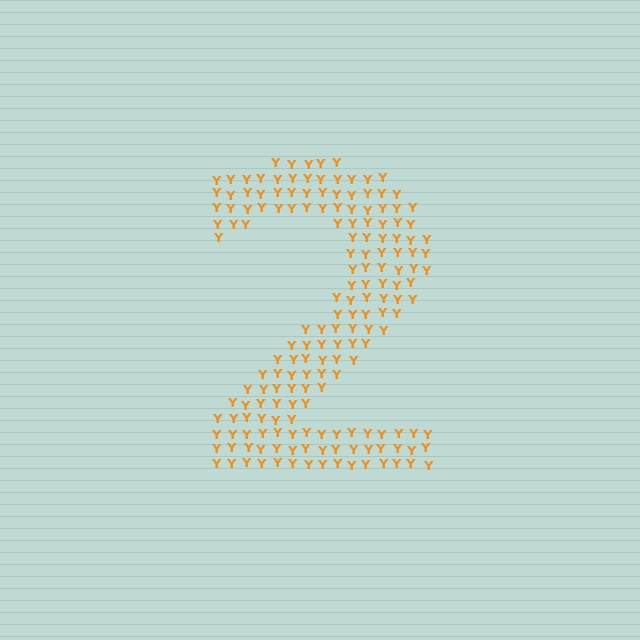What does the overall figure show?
The overall figure shows the digit 2.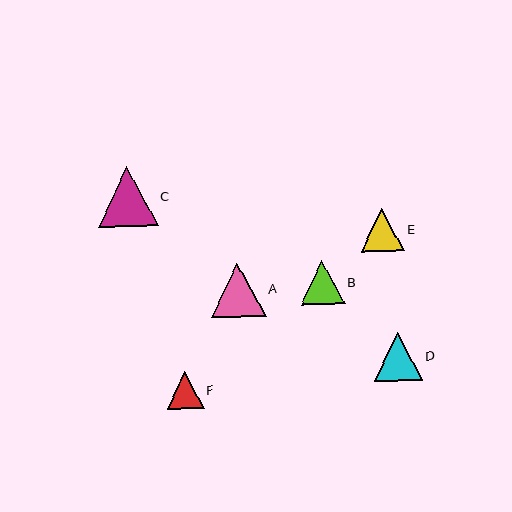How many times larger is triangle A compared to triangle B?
Triangle A is approximately 1.2 times the size of triangle B.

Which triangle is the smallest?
Triangle F is the smallest with a size of approximately 37 pixels.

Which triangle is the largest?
Triangle C is the largest with a size of approximately 60 pixels.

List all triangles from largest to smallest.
From largest to smallest: C, A, D, B, E, F.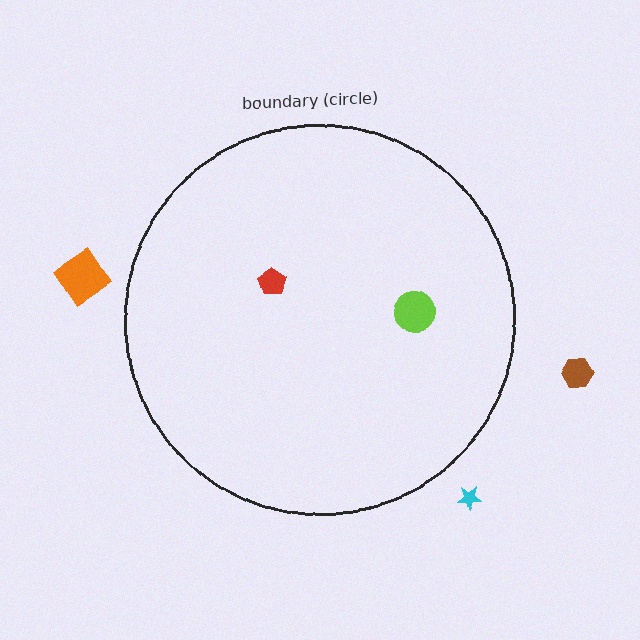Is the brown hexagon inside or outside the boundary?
Outside.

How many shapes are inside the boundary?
2 inside, 3 outside.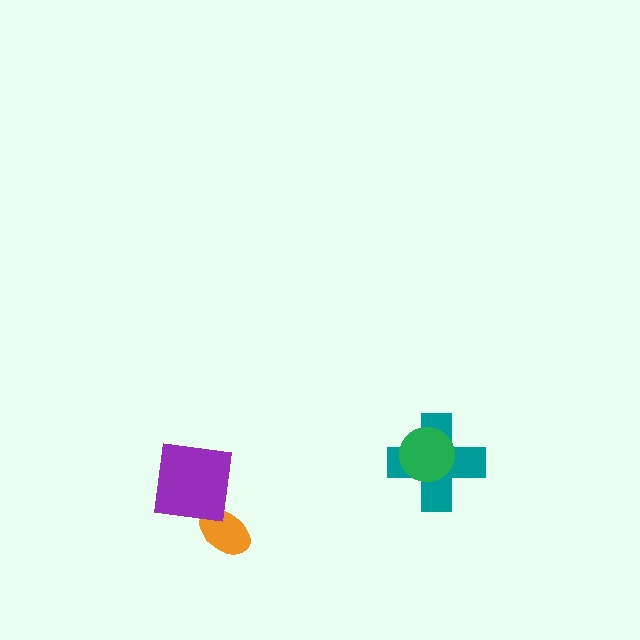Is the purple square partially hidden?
No, no other shape covers it.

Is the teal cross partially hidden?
Yes, it is partially covered by another shape.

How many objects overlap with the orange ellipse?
0 objects overlap with the orange ellipse.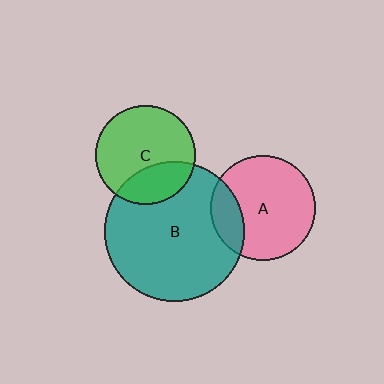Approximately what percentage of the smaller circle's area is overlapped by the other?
Approximately 20%.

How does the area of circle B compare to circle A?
Approximately 1.8 times.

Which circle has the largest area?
Circle B (teal).